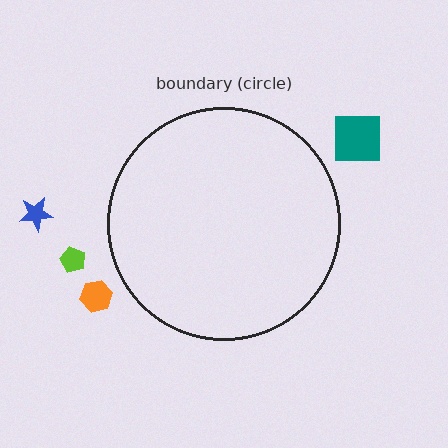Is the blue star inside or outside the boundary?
Outside.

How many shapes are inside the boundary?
0 inside, 4 outside.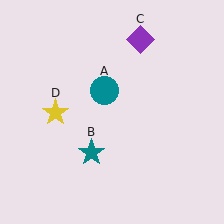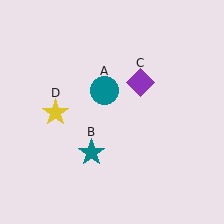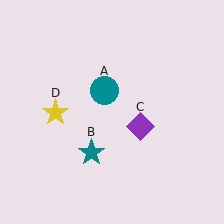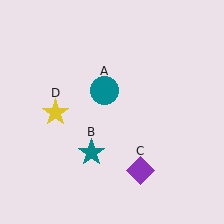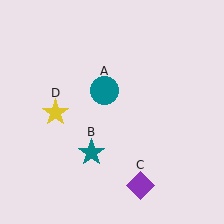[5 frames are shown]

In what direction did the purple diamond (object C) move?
The purple diamond (object C) moved down.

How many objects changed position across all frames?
1 object changed position: purple diamond (object C).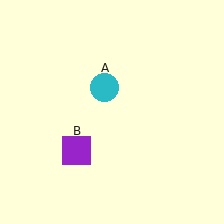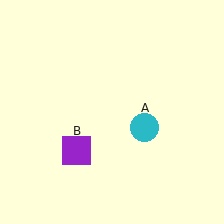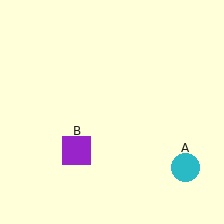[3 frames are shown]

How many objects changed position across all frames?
1 object changed position: cyan circle (object A).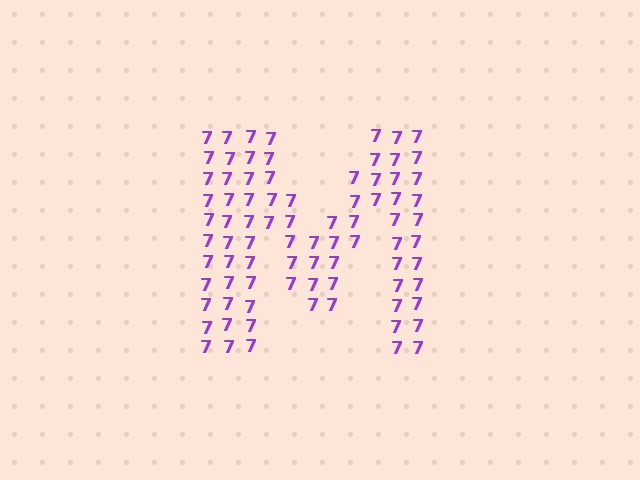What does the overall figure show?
The overall figure shows the letter M.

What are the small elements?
The small elements are digit 7's.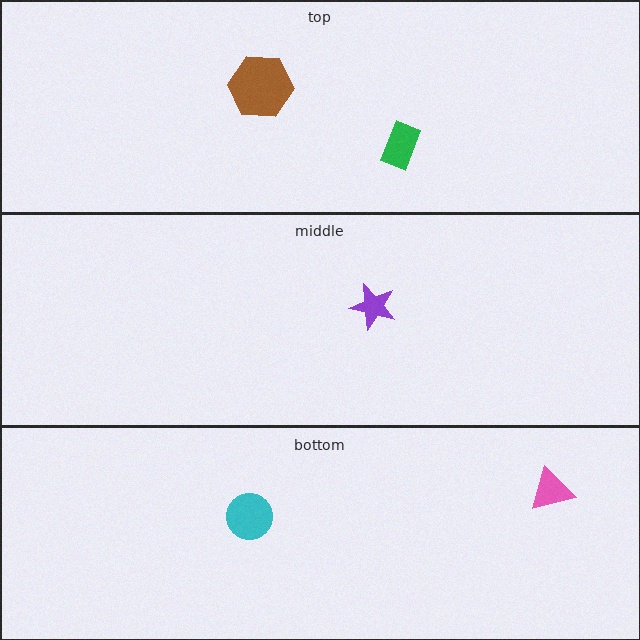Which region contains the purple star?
The middle region.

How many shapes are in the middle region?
1.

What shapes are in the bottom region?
The cyan circle, the pink triangle.